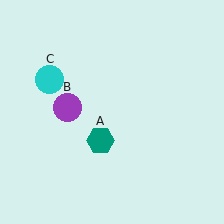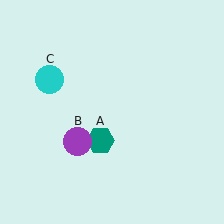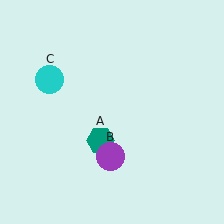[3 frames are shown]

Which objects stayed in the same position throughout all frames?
Teal hexagon (object A) and cyan circle (object C) remained stationary.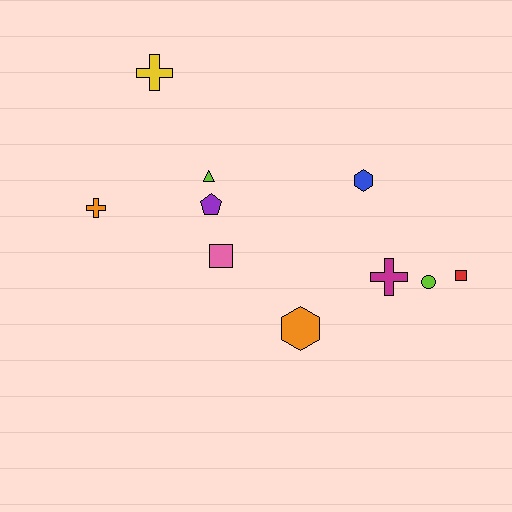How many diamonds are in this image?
There are no diamonds.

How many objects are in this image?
There are 10 objects.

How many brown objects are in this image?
There are no brown objects.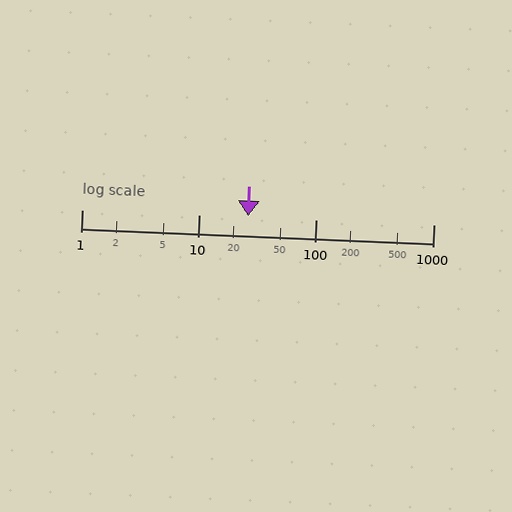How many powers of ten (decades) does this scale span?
The scale spans 3 decades, from 1 to 1000.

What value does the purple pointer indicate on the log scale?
The pointer indicates approximately 26.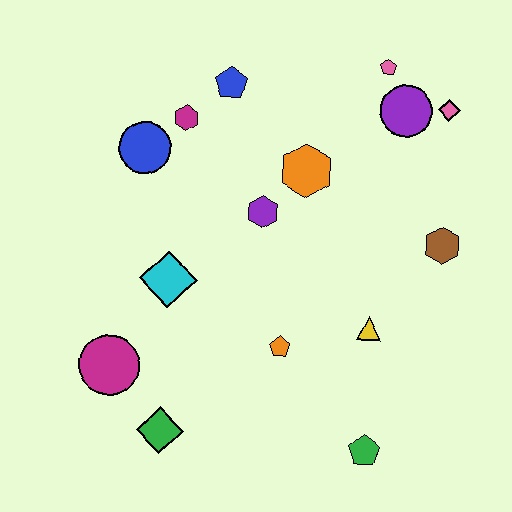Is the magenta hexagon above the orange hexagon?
Yes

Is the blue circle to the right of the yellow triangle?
No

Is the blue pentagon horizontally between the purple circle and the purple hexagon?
No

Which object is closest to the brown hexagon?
The yellow triangle is closest to the brown hexagon.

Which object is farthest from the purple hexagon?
The green pentagon is farthest from the purple hexagon.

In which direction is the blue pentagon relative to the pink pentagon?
The blue pentagon is to the left of the pink pentagon.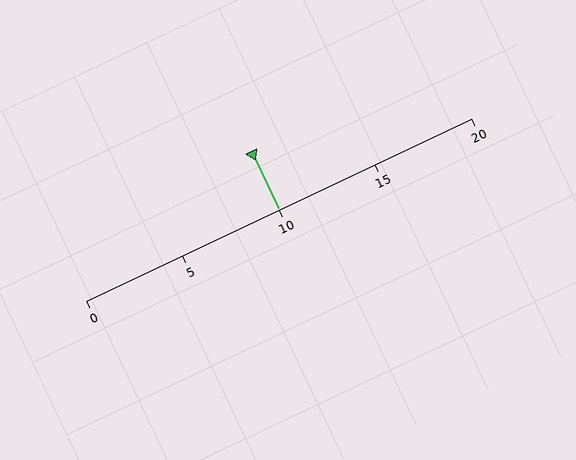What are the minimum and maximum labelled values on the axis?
The axis runs from 0 to 20.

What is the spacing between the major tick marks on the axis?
The major ticks are spaced 5 apart.